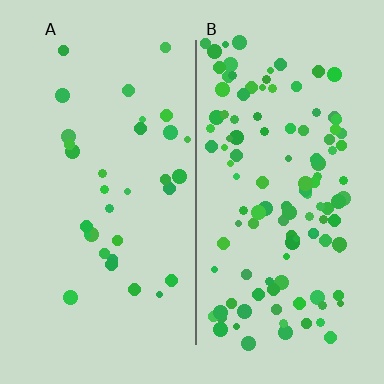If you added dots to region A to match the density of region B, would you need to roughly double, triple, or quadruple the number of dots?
Approximately quadruple.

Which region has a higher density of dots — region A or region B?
B (the right).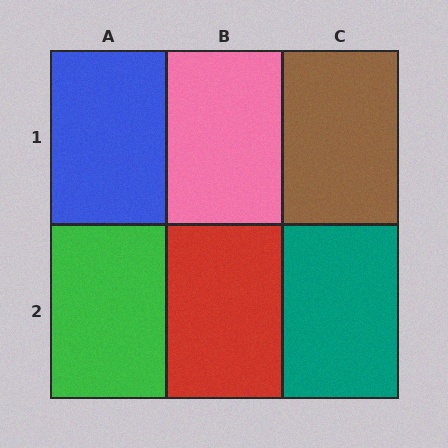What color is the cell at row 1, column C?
Brown.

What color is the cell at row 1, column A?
Blue.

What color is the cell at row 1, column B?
Pink.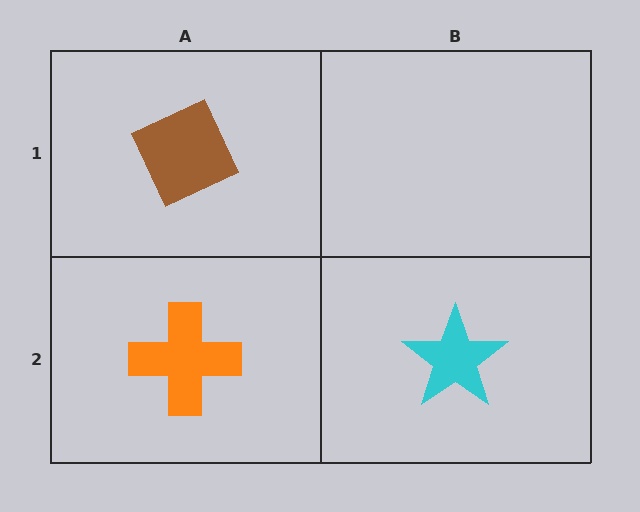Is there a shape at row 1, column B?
No, that cell is empty.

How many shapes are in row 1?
1 shape.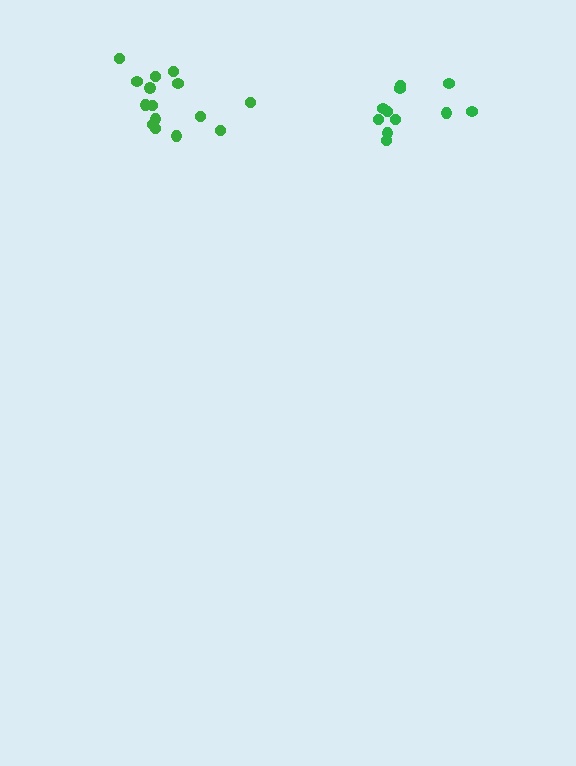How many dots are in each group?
Group 1: 11 dots, Group 2: 15 dots (26 total).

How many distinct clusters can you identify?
There are 2 distinct clusters.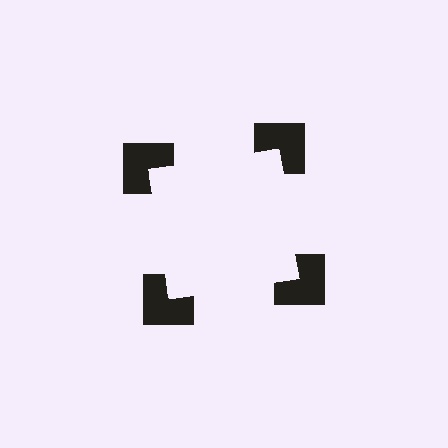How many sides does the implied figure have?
4 sides.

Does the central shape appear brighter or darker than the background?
It typically appears slightly brighter than the background, even though no actual brightness change is drawn.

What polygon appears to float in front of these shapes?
An illusory square — its edges are inferred from the aligned wedge cuts in the notched squares, not physically drawn.